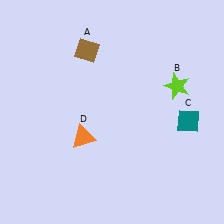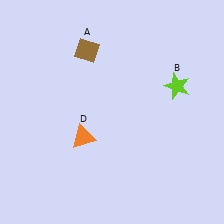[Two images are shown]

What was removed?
The teal diamond (C) was removed in Image 2.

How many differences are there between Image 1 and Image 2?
There is 1 difference between the two images.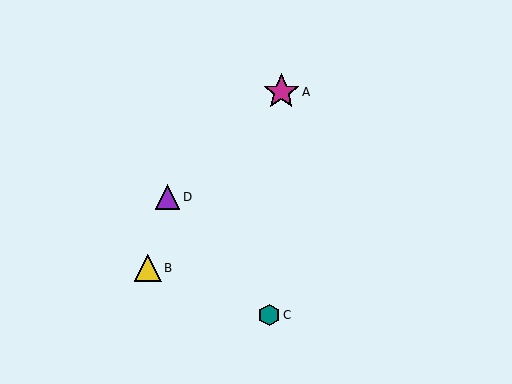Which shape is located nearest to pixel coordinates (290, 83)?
The magenta star (labeled A) at (281, 92) is nearest to that location.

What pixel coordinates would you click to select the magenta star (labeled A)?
Click at (281, 92) to select the magenta star A.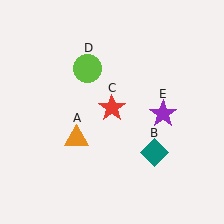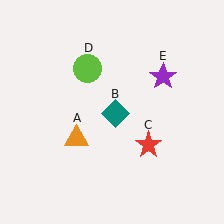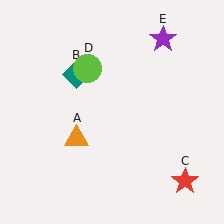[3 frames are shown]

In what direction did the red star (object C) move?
The red star (object C) moved down and to the right.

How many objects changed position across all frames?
3 objects changed position: teal diamond (object B), red star (object C), purple star (object E).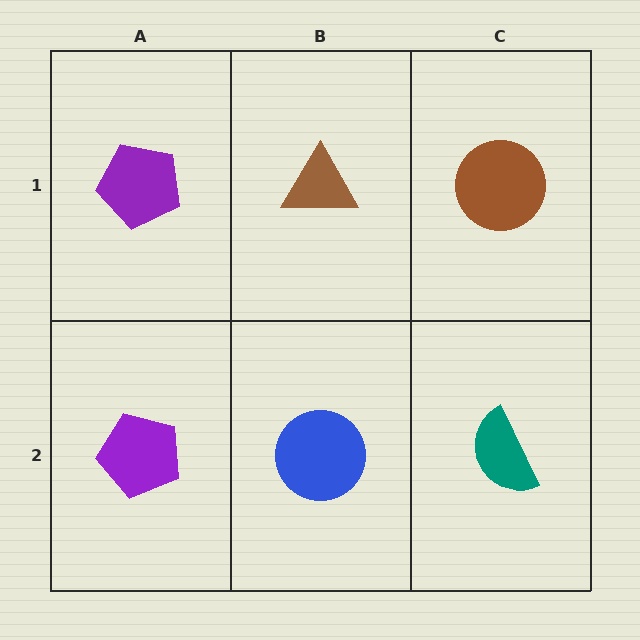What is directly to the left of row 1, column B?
A purple pentagon.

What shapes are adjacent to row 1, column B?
A blue circle (row 2, column B), a purple pentagon (row 1, column A), a brown circle (row 1, column C).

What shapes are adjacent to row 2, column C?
A brown circle (row 1, column C), a blue circle (row 2, column B).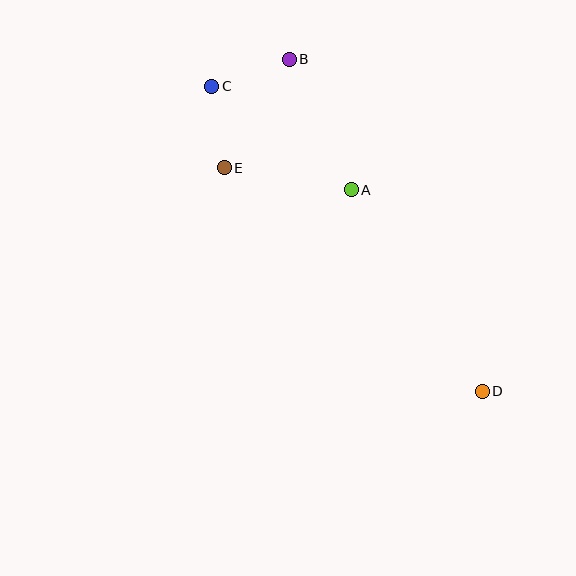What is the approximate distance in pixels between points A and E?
The distance between A and E is approximately 129 pixels.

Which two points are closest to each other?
Points B and C are closest to each other.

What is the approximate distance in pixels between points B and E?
The distance between B and E is approximately 127 pixels.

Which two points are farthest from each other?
Points C and D are farthest from each other.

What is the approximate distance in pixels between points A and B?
The distance between A and B is approximately 145 pixels.